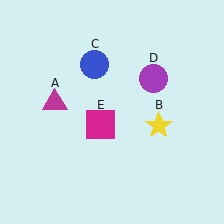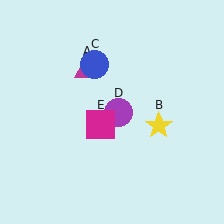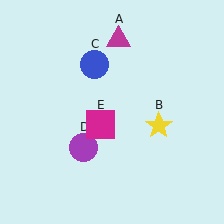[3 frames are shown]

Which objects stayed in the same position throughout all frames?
Yellow star (object B) and blue circle (object C) and magenta square (object E) remained stationary.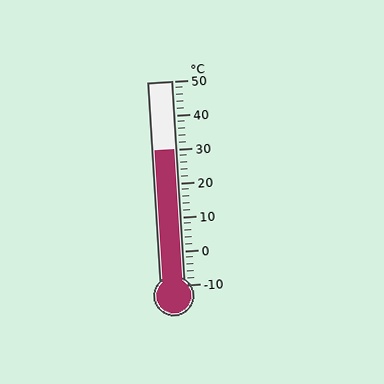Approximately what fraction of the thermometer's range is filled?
The thermometer is filled to approximately 65% of its range.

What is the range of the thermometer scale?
The thermometer scale ranges from -10°C to 50°C.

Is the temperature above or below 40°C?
The temperature is below 40°C.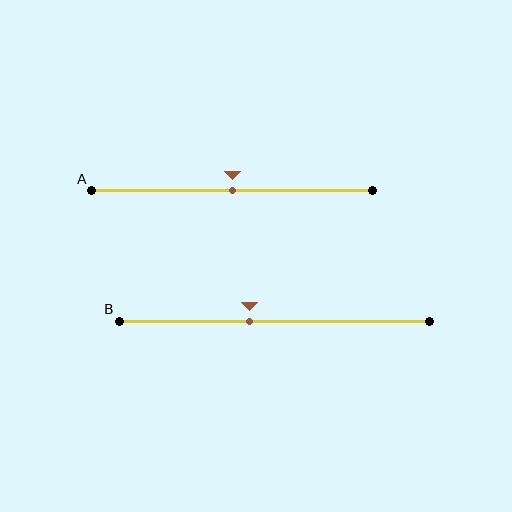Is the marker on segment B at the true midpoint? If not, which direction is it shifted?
No, the marker on segment B is shifted to the left by about 8% of the segment length.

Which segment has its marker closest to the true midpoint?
Segment A has its marker closest to the true midpoint.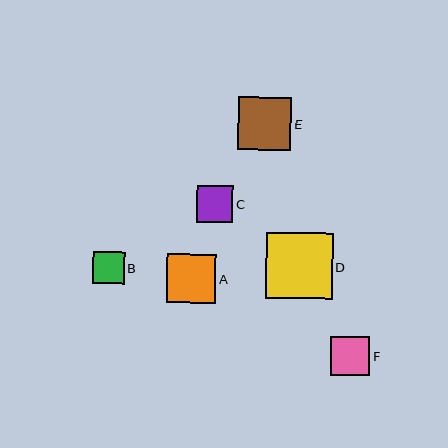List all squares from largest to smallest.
From largest to smallest: D, E, A, F, C, B.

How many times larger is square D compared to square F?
Square D is approximately 1.7 times the size of square F.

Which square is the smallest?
Square B is the smallest with a size of approximately 32 pixels.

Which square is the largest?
Square D is the largest with a size of approximately 66 pixels.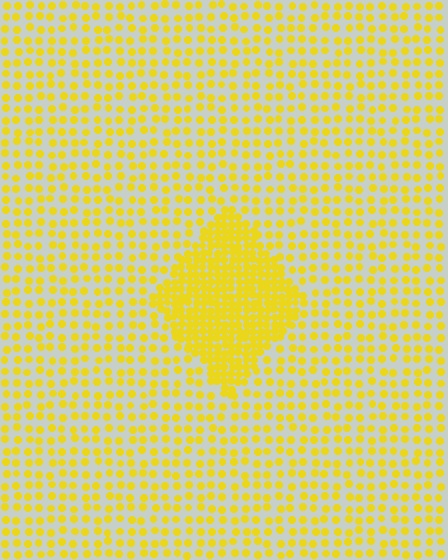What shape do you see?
I see a diamond.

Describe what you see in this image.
The image contains small yellow elements arranged at two different densities. A diamond-shaped region is visible where the elements are more densely packed than the surrounding area.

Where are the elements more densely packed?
The elements are more densely packed inside the diamond boundary.